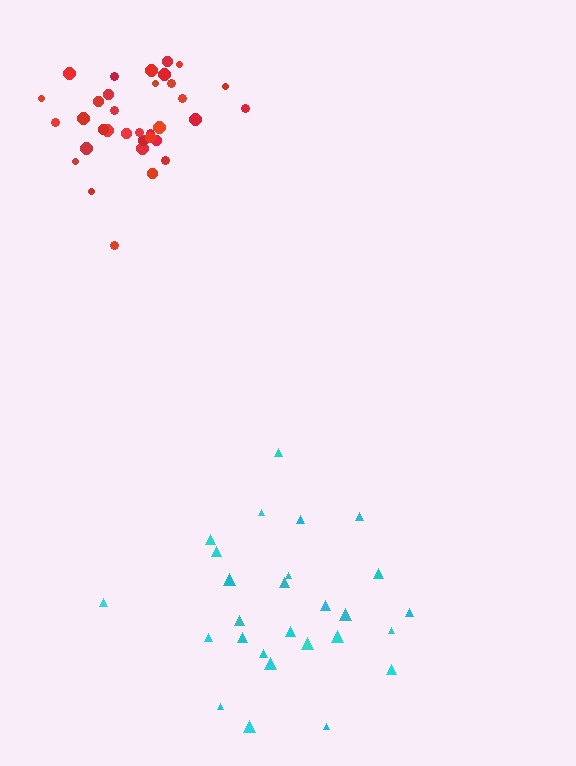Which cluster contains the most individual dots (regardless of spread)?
Red (35).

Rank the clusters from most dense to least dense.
red, cyan.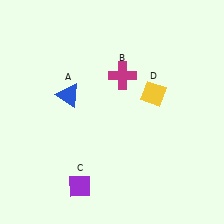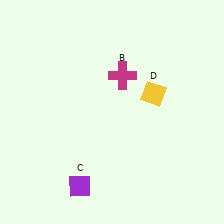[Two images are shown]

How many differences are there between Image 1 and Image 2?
There is 1 difference between the two images.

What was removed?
The blue triangle (A) was removed in Image 2.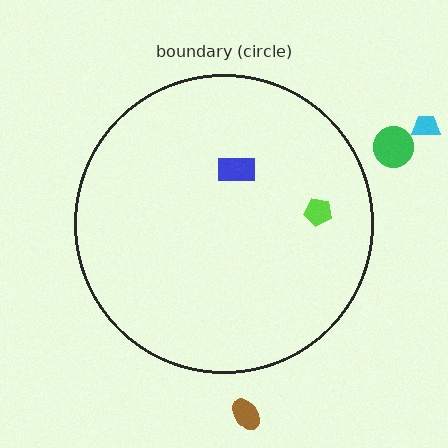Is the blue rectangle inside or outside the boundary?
Inside.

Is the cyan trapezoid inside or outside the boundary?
Outside.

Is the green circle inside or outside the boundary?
Outside.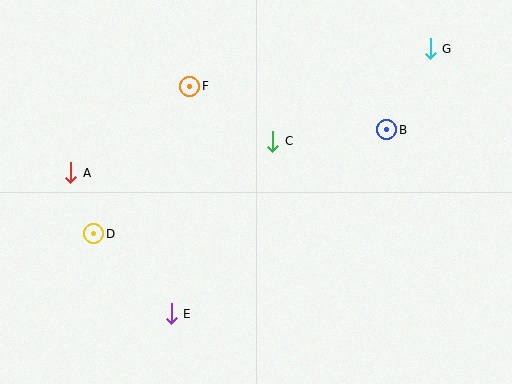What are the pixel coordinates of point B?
Point B is at (387, 130).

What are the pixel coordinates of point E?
Point E is at (171, 314).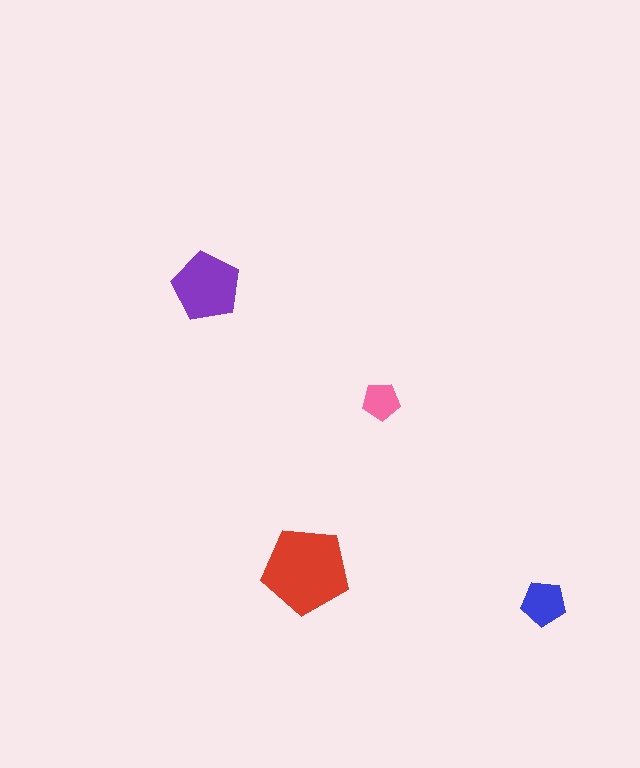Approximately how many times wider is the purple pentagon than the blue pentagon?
About 1.5 times wider.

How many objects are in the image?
There are 4 objects in the image.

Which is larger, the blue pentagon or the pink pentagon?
The blue one.